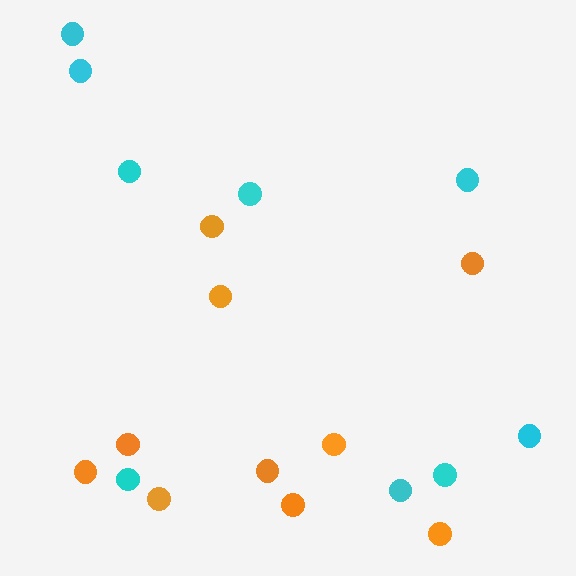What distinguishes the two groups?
There are 2 groups: one group of orange circles (10) and one group of cyan circles (9).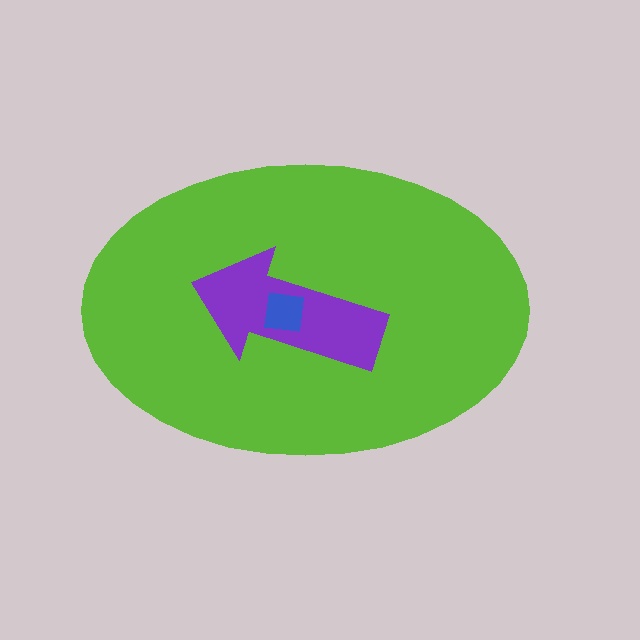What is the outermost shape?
The lime ellipse.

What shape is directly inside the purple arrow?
The blue square.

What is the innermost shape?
The blue square.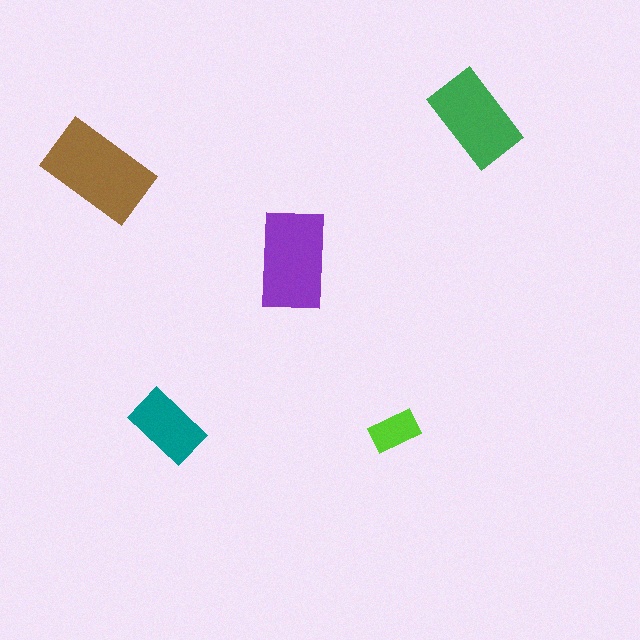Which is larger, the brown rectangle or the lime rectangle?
The brown one.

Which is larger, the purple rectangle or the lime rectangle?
The purple one.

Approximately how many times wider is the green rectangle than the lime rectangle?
About 2 times wider.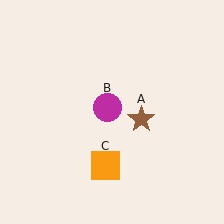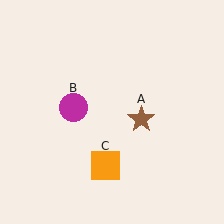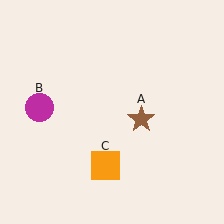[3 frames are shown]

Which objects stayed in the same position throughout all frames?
Brown star (object A) and orange square (object C) remained stationary.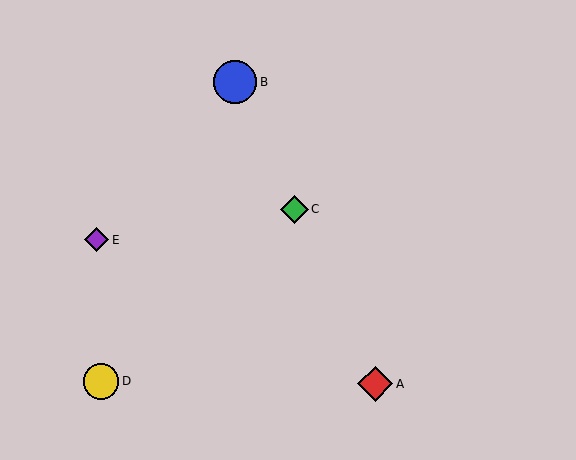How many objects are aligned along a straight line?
3 objects (A, B, C) are aligned along a straight line.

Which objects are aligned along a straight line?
Objects A, B, C are aligned along a straight line.